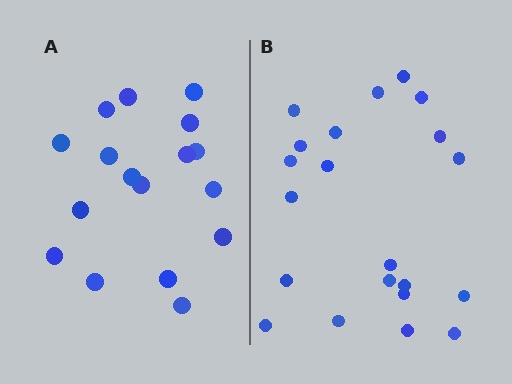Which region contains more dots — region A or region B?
Region B (the right region) has more dots.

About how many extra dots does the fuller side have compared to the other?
Region B has about 4 more dots than region A.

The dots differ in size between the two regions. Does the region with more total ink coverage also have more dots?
No. Region A has more total ink coverage because its dots are larger, but region B actually contains more individual dots. Total area can be misleading — the number of items is what matters here.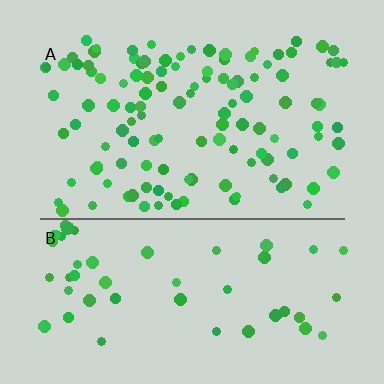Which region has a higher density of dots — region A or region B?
A (the top).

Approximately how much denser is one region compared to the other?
Approximately 2.1× — region A over region B.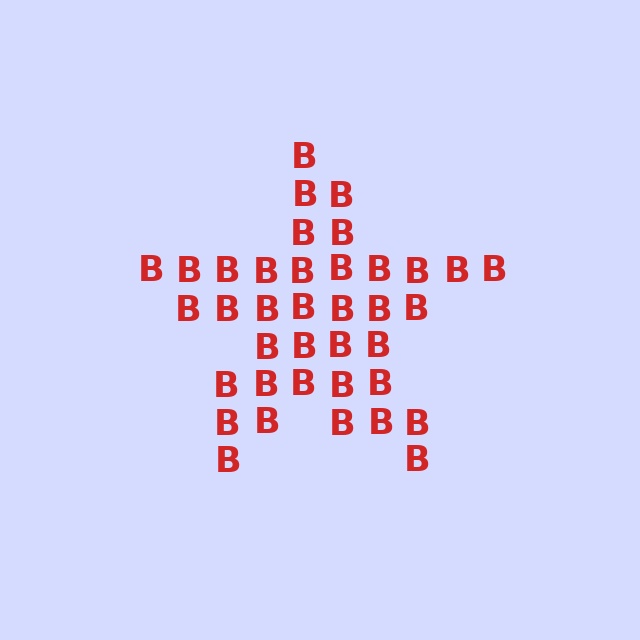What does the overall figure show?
The overall figure shows a star.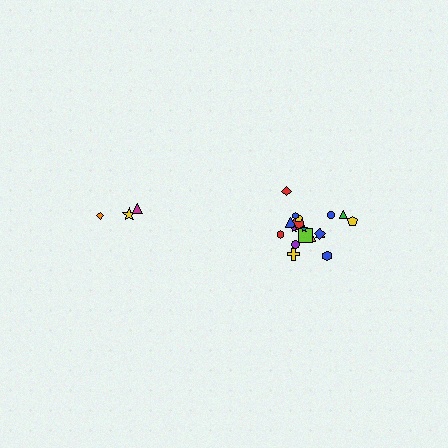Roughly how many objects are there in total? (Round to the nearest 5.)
Roughly 20 objects in total.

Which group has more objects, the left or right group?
The right group.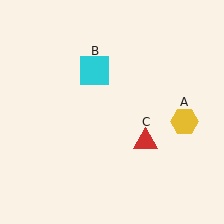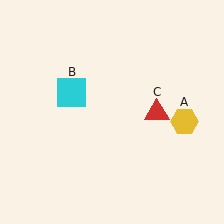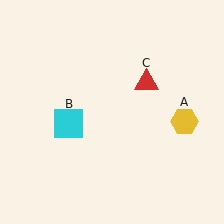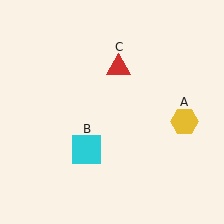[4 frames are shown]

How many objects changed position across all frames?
2 objects changed position: cyan square (object B), red triangle (object C).